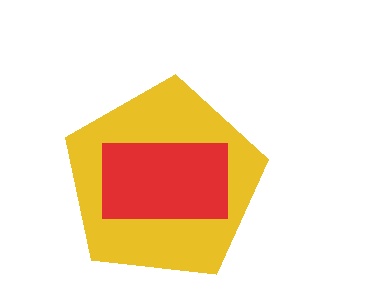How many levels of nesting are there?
2.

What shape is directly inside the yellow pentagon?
The red rectangle.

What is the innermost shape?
The red rectangle.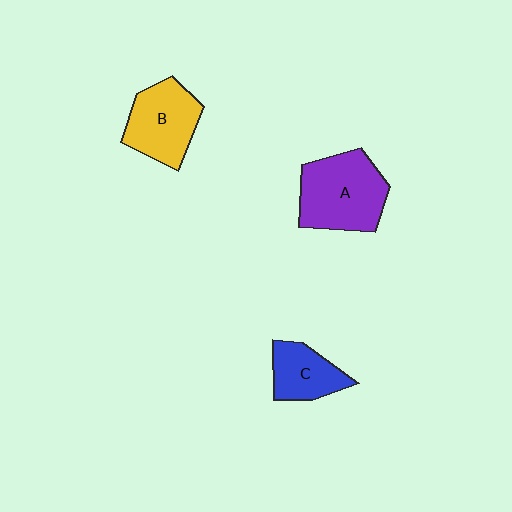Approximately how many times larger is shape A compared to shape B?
Approximately 1.3 times.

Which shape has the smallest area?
Shape C (blue).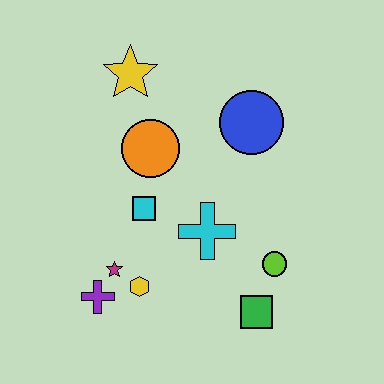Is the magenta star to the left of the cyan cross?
Yes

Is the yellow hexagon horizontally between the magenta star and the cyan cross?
Yes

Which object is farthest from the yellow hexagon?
The yellow star is farthest from the yellow hexagon.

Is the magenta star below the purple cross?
No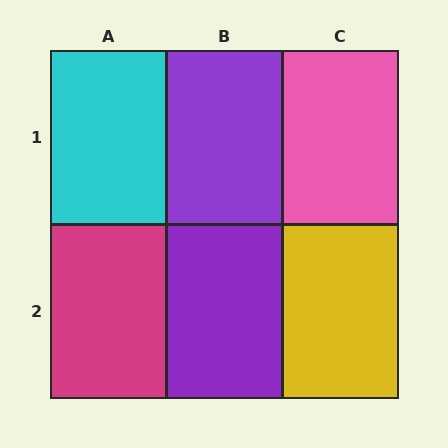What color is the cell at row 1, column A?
Cyan.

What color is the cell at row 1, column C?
Pink.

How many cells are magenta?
1 cell is magenta.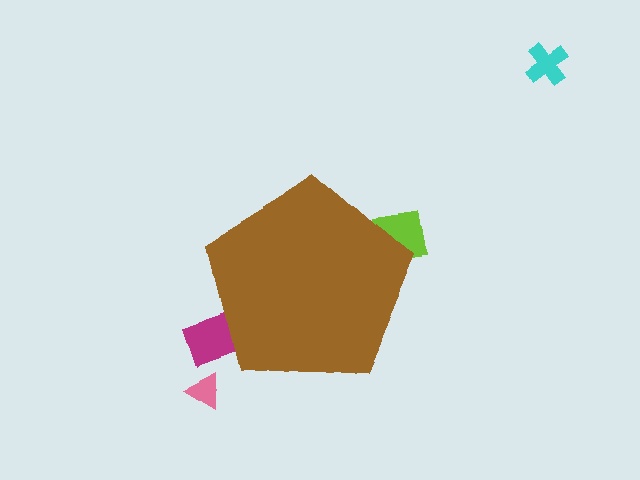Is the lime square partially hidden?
Yes, the lime square is partially hidden behind the brown pentagon.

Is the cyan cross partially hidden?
No, the cyan cross is fully visible.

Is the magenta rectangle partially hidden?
Yes, the magenta rectangle is partially hidden behind the brown pentagon.